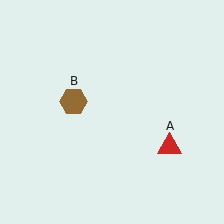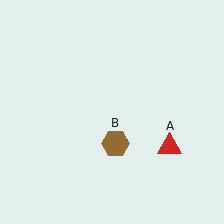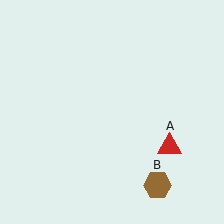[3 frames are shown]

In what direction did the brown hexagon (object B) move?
The brown hexagon (object B) moved down and to the right.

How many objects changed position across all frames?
1 object changed position: brown hexagon (object B).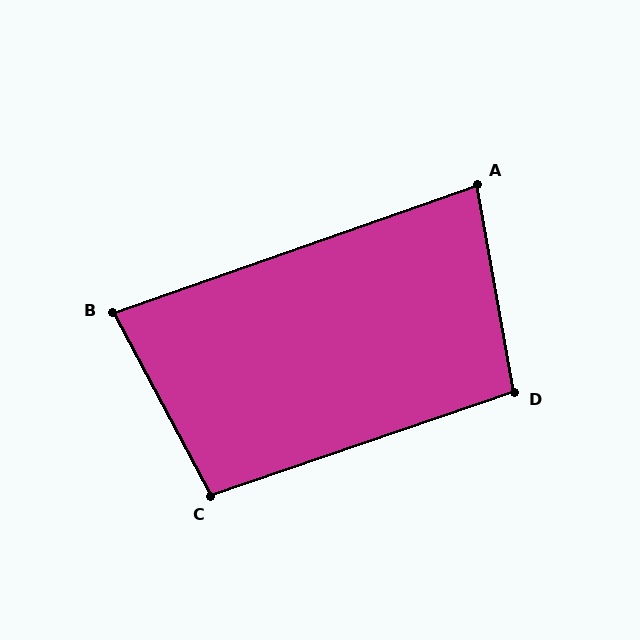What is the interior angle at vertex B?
Approximately 81 degrees (acute).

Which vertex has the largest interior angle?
C, at approximately 99 degrees.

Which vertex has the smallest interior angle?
A, at approximately 81 degrees.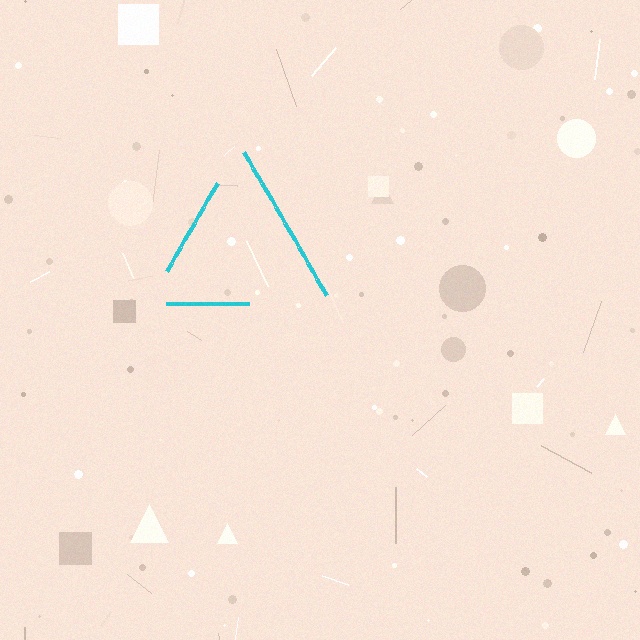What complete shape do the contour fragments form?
The contour fragments form a triangle.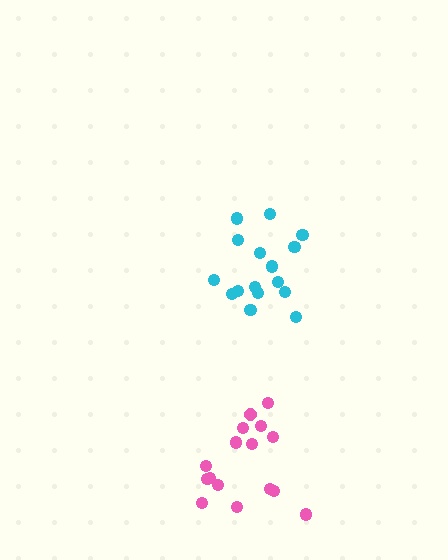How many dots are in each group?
Group 1: 16 dots, Group 2: 16 dots (32 total).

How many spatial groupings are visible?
There are 2 spatial groupings.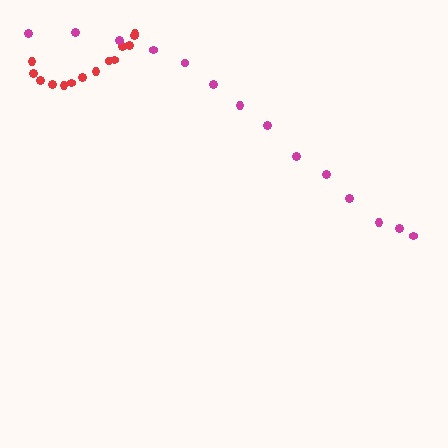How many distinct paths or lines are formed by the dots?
There are 2 distinct paths.